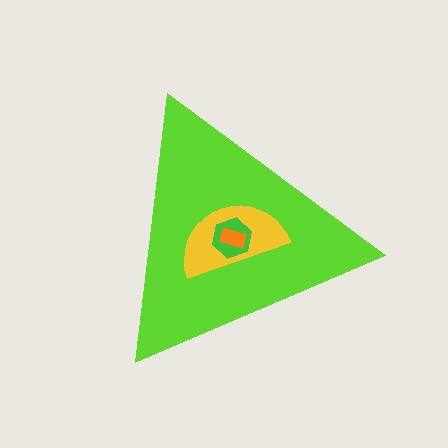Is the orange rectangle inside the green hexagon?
Yes.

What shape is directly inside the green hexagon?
The orange rectangle.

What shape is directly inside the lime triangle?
The yellow semicircle.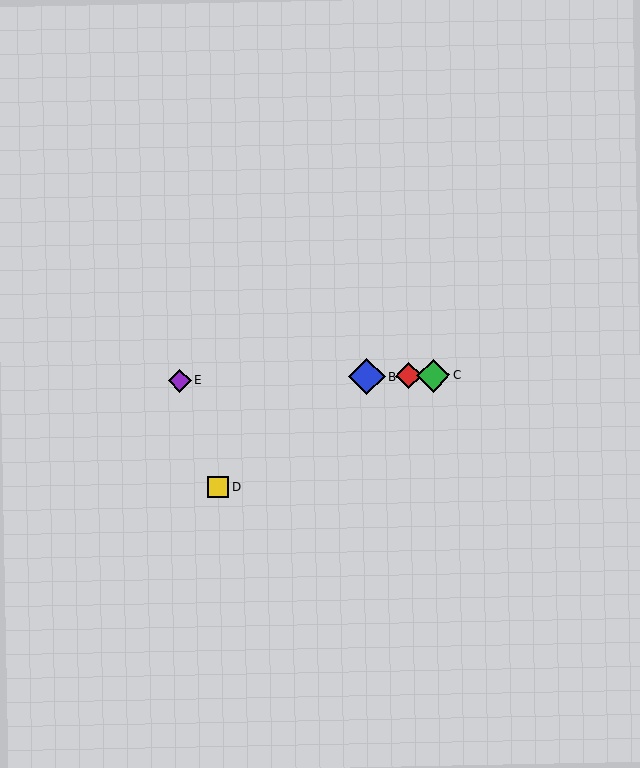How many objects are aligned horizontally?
4 objects (A, B, C, E) are aligned horizontally.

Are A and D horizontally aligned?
No, A is at y≈376 and D is at y≈487.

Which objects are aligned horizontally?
Objects A, B, C, E are aligned horizontally.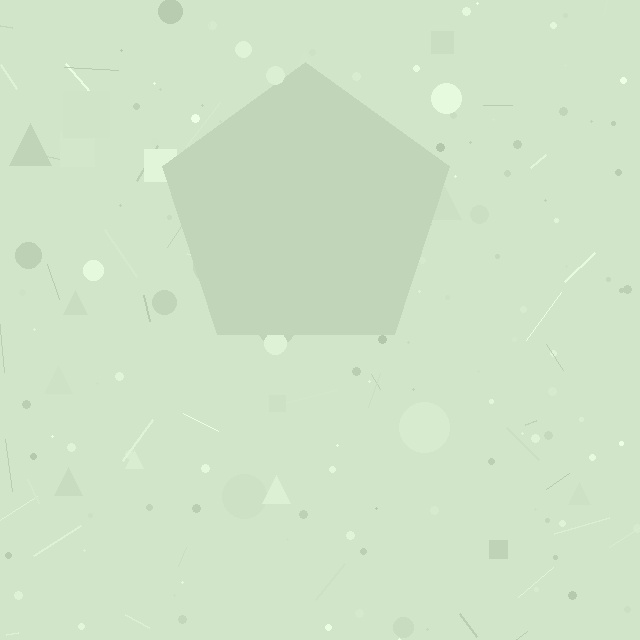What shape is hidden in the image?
A pentagon is hidden in the image.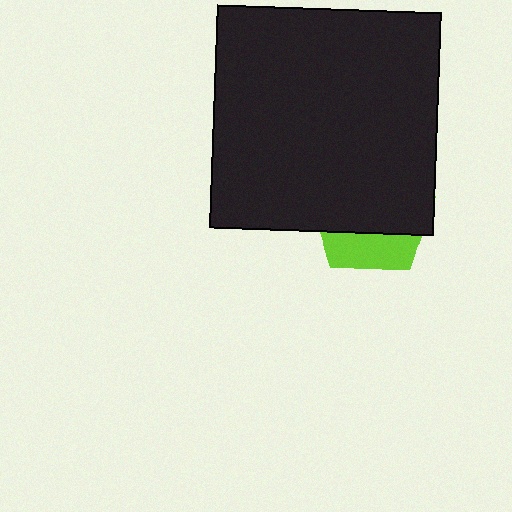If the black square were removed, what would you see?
You would see the complete lime pentagon.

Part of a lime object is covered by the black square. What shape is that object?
It is a pentagon.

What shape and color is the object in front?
The object in front is a black square.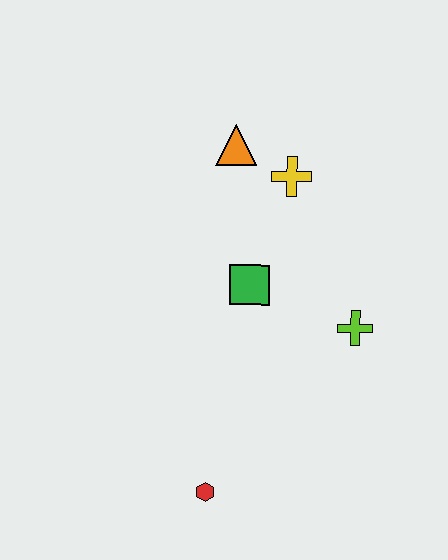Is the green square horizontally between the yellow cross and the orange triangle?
Yes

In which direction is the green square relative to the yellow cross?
The green square is below the yellow cross.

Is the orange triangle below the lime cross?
No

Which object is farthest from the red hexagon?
The orange triangle is farthest from the red hexagon.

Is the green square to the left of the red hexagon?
No